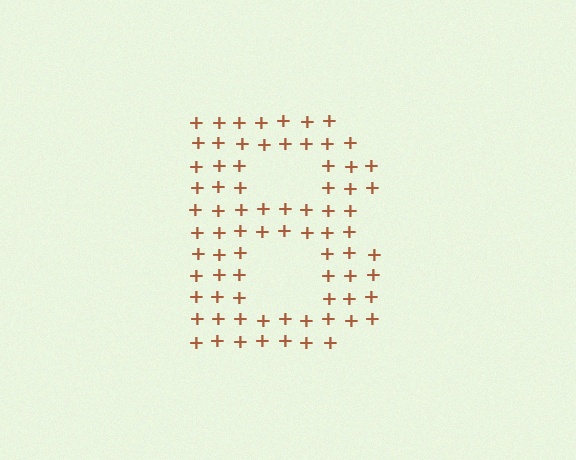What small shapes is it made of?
It is made of small plus signs.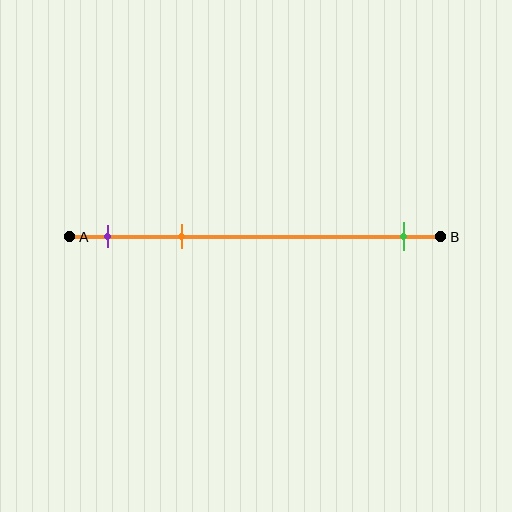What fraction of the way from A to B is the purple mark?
The purple mark is approximately 10% (0.1) of the way from A to B.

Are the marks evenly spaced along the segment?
No, the marks are not evenly spaced.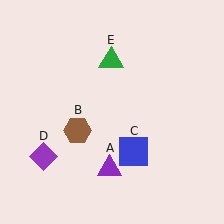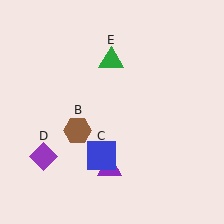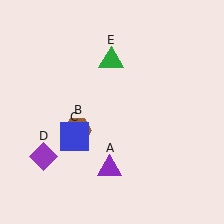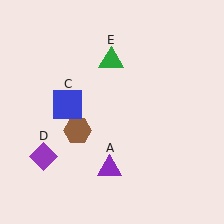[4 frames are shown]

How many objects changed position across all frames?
1 object changed position: blue square (object C).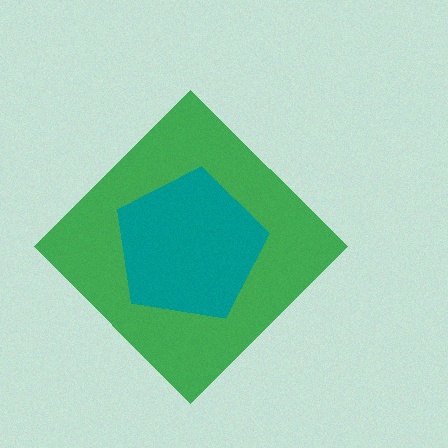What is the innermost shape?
The teal pentagon.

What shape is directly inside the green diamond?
The teal pentagon.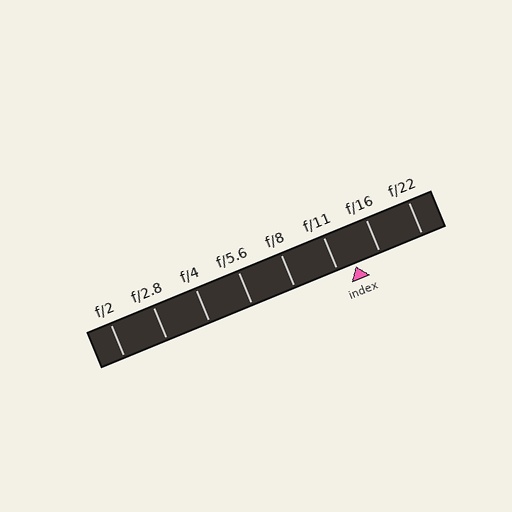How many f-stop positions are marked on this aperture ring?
There are 8 f-stop positions marked.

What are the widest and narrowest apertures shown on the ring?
The widest aperture shown is f/2 and the narrowest is f/22.